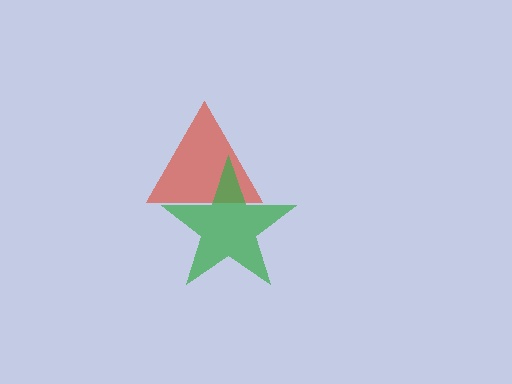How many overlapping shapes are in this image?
There are 2 overlapping shapes in the image.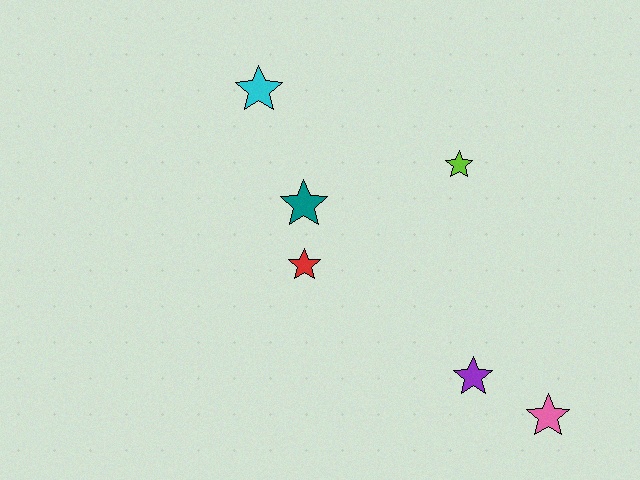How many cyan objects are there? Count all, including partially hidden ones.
There is 1 cyan object.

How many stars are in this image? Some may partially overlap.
There are 6 stars.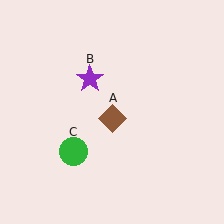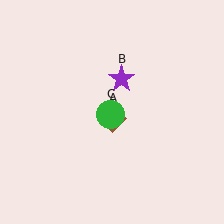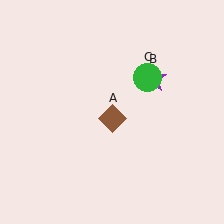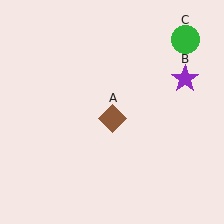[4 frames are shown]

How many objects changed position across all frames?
2 objects changed position: purple star (object B), green circle (object C).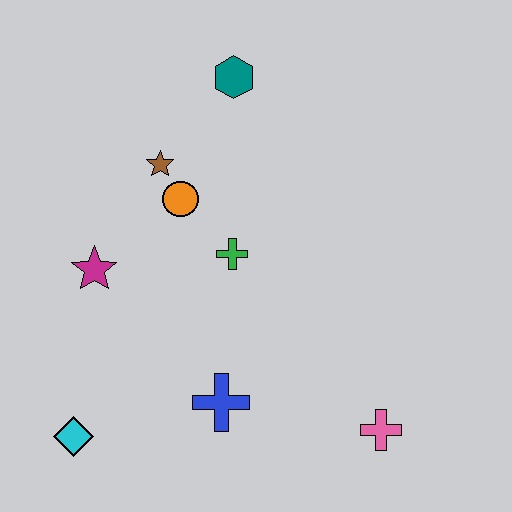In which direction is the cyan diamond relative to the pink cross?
The cyan diamond is to the left of the pink cross.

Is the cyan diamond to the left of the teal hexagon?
Yes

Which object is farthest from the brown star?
The pink cross is farthest from the brown star.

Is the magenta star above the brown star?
No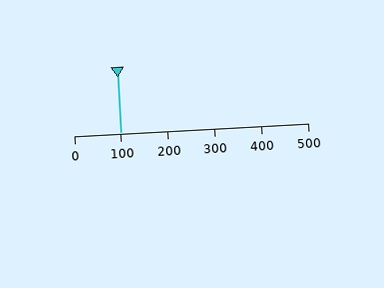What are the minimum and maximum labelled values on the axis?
The axis runs from 0 to 500.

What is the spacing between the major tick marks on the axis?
The major ticks are spaced 100 apart.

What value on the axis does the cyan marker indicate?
The marker indicates approximately 100.